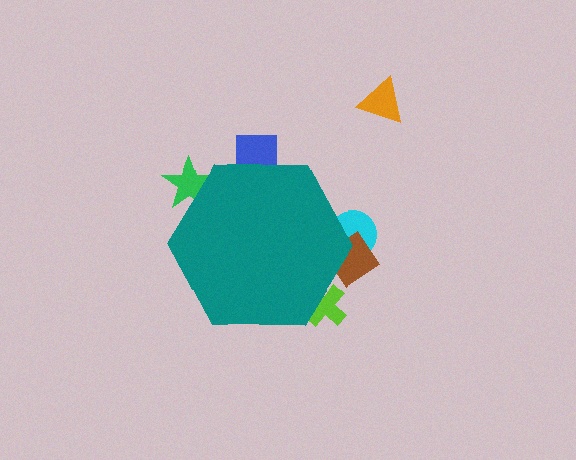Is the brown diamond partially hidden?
Yes, the brown diamond is partially hidden behind the teal hexagon.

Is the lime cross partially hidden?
Yes, the lime cross is partially hidden behind the teal hexagon.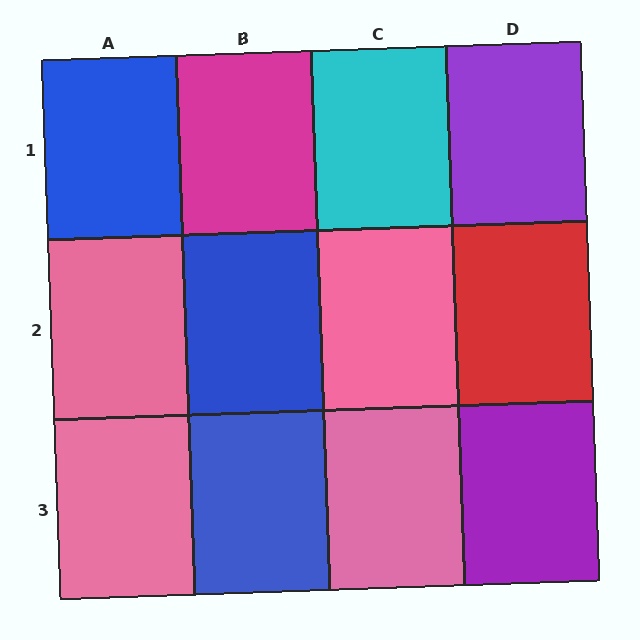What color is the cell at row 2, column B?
Blue.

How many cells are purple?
2 cells are purple.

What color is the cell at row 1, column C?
Cyan.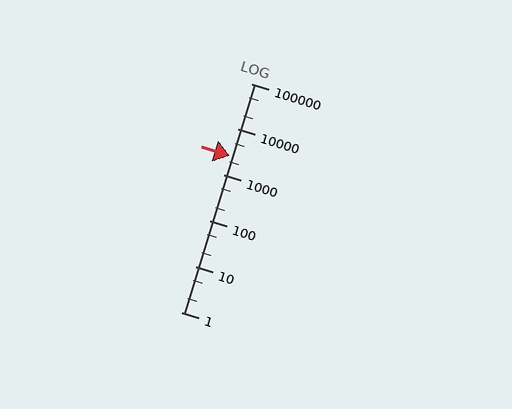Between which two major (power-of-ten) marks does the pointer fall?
The pointer is between 1000 and 10000.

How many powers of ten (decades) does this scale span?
The scale spans 5 decades, from 1 to 100000.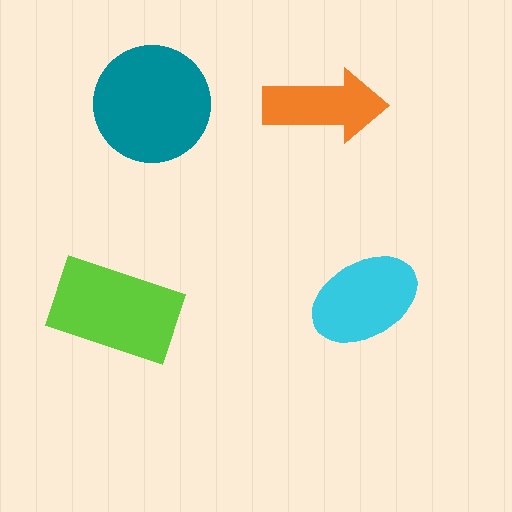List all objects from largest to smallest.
The teal circle, the lime rectangle, the cyan ellipse, the orange arrow.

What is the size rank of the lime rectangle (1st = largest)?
2nd.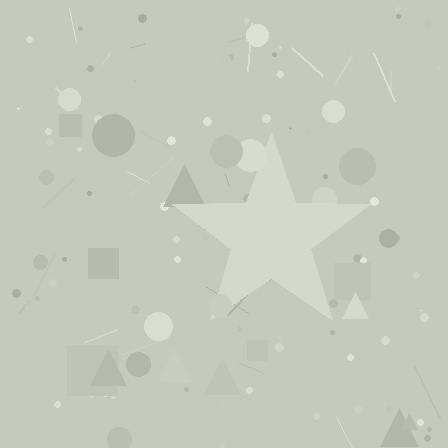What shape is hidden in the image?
A star is hidden in the image.